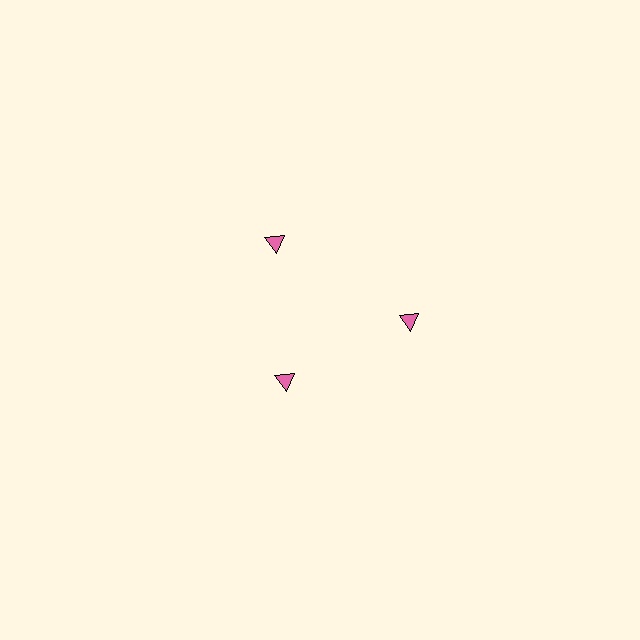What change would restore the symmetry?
The symmetry would be restored by moving it outward, back onto the ring so that all 3 triangles sit at equal angles and equal distance from the center.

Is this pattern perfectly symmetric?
No. The 3 pink triangles are arranged in a ring, but one element near the 7 o'clock position is pulled inward toward the center, breaking the 3-fold rotational symmetry.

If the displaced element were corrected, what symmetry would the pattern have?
It would have 3-fold rotational symmetry — the pattern would map onto itself every 120 degrees.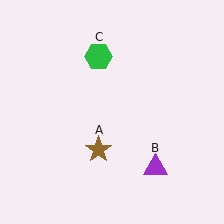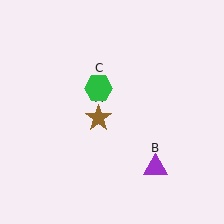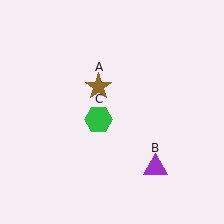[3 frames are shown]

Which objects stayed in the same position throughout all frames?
Purple triangle (object B) remained stationary.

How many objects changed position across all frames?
2 objects changed position: brown star (object A), green hexagon (object C).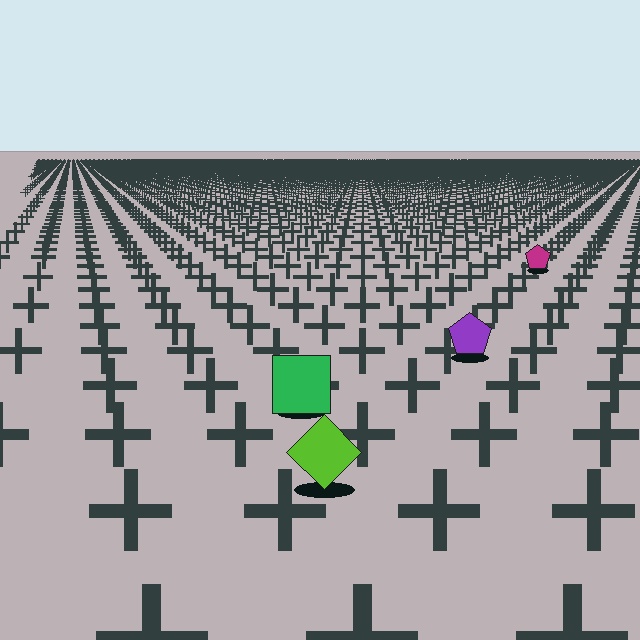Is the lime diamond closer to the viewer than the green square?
Yes. The lime diamond is closer — you can tell from the texture gradient: the ground texture is coarser near it.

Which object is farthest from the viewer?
The magenta pentagon is farthest from the viewer. It appears smaller and the ground texture around it is denser.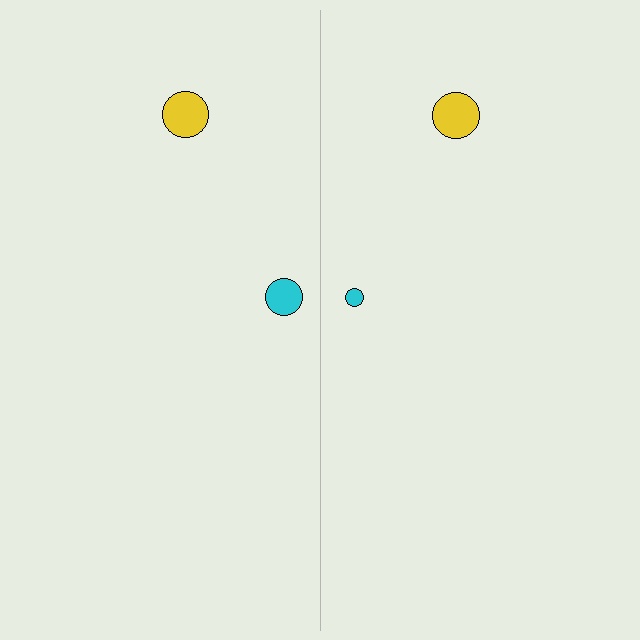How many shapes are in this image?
There are 4 shapes in this image.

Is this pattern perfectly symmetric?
No, the pattern is not perfectly symmetric. The cyan circle on the right side has a different size than its mirror counterpart.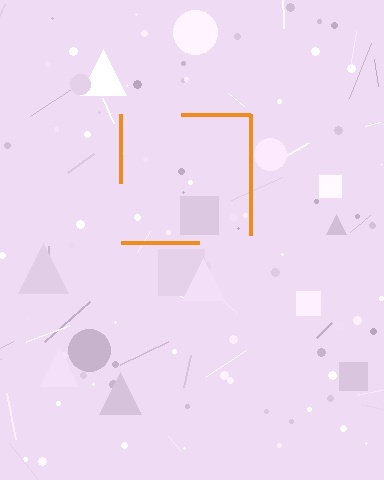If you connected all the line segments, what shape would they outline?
They would outline a square.